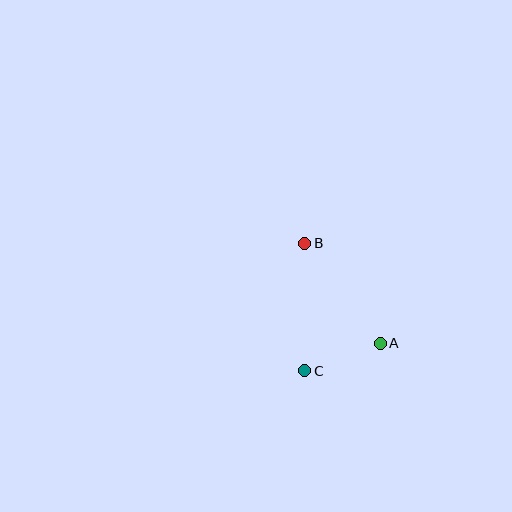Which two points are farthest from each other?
Points B and C are farthest from each other.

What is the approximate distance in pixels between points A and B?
The distance between A and B is approximately 125 pixels.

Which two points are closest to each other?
Points A and C are closest to each other.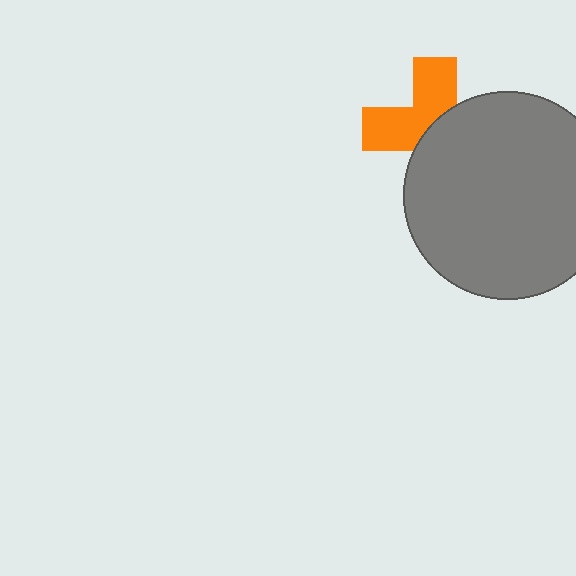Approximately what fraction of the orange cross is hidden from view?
Roughly 53% of the orange cross is hidden behind the gray circle.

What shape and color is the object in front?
The object in front is a gray circle.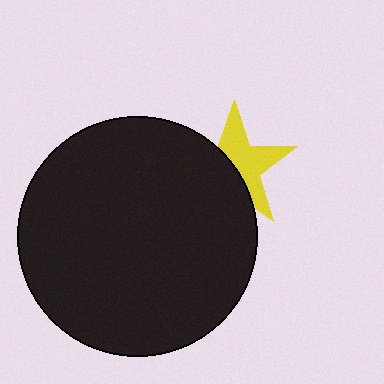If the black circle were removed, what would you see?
You would see the complete yellow star.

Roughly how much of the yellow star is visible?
About half of it is visible (roughly 53%).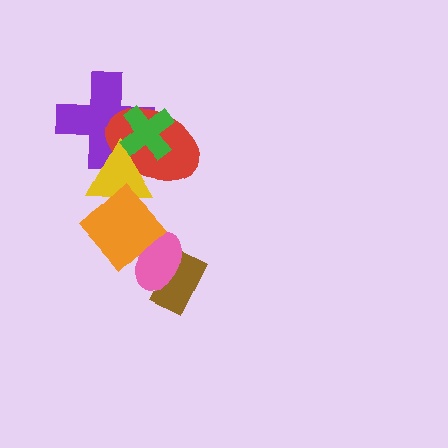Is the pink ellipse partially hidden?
Yes, it is partially covered by another shape.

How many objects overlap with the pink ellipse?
2 objects overlap with the pink ellipse.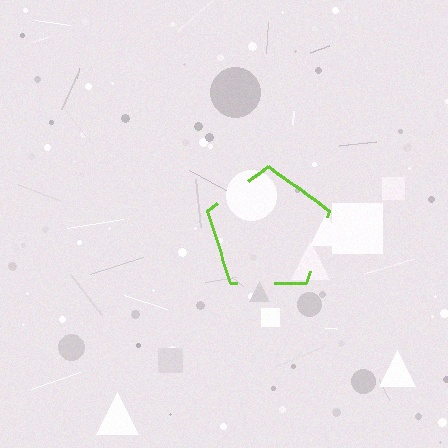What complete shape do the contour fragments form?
The contour fragments form a pentagon.